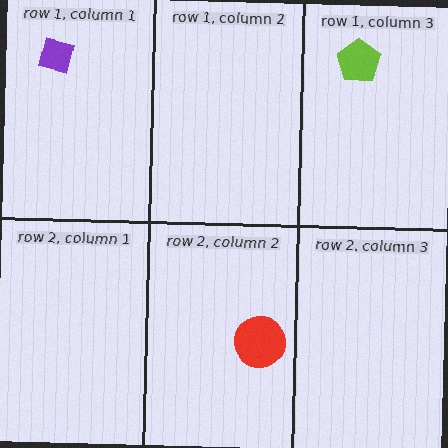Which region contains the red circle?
The row 2, column 2 region.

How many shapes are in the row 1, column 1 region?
1.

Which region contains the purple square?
The row 1, column 1 region.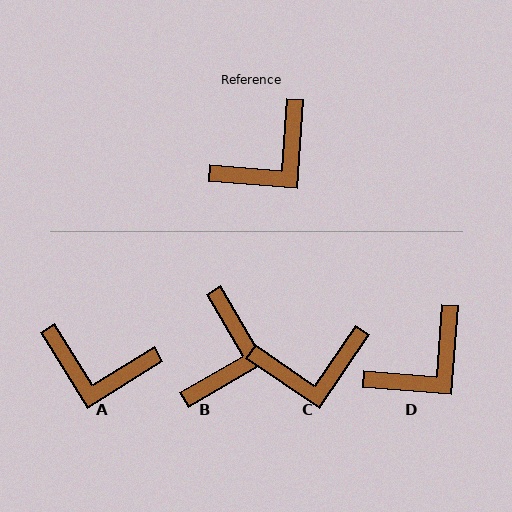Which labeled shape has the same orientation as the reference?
D.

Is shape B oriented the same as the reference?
No, it is off by about 34 degrees.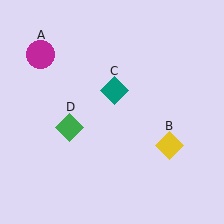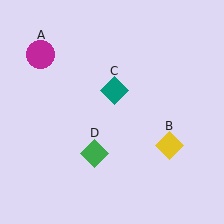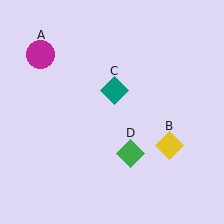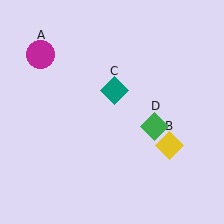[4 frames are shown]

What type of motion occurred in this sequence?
The green diamond (object D) rotated counterclockwise around the center of the scene.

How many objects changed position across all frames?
1 object changed position: green diamond (object D).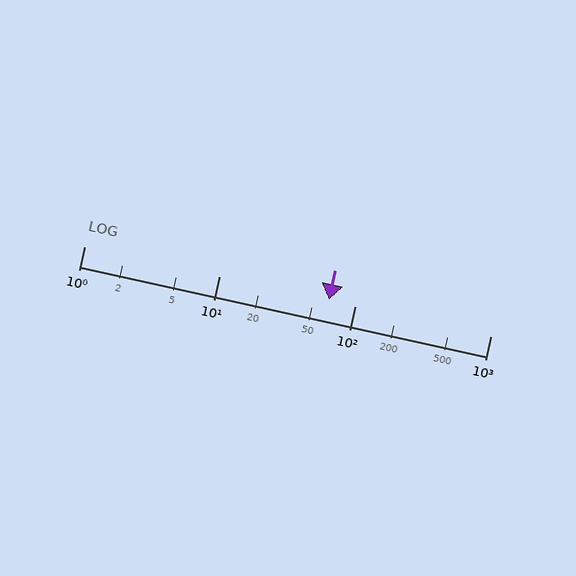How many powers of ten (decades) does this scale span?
The scale spans 3 decades, from 1 to 1000.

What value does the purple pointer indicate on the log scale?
The pointer indicates approximately 64.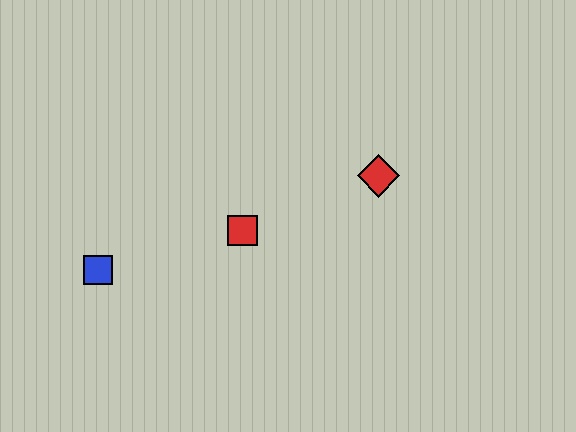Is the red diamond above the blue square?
Yes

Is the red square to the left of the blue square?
No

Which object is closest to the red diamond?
The red square is closest to the red diamond.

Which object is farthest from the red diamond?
The blue square is farthest from the red diamond.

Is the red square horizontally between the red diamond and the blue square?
Yes